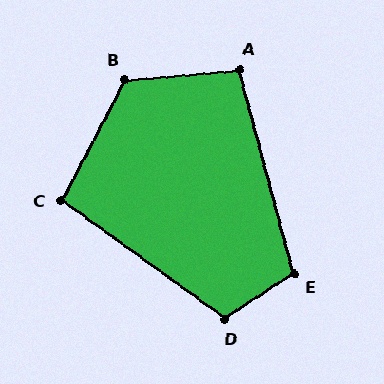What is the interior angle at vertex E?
Approximately 108 degrees (obtuse).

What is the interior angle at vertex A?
Approximately 100 degrees (obtuse).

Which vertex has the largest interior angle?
B, at approximately 122 degrees.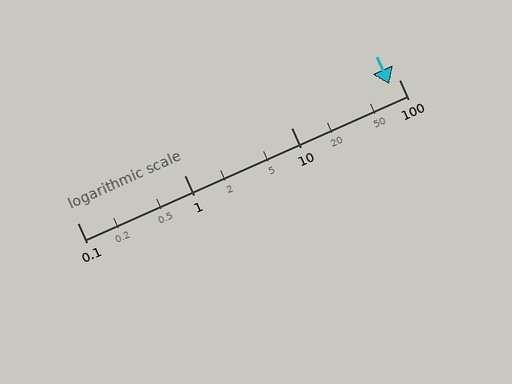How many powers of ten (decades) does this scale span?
The scale spans 3 decades, from 0.1 to 100.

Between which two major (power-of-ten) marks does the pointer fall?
The pointer is between 10 and 100.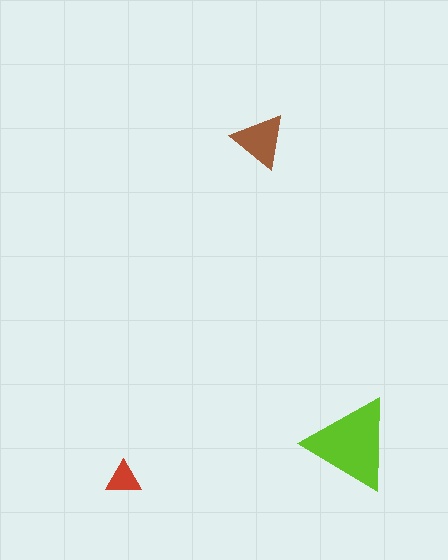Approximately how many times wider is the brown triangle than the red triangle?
About 1.5 times wider.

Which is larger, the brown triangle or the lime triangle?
The lime one.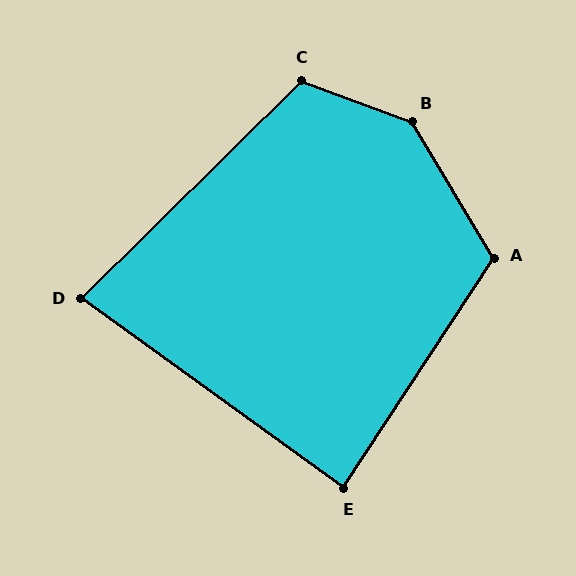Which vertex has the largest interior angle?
B, at approximately 141 degrees.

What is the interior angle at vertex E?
Approximately 87 degrees (approximately right).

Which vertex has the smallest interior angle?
D, at approximately 81 degrees.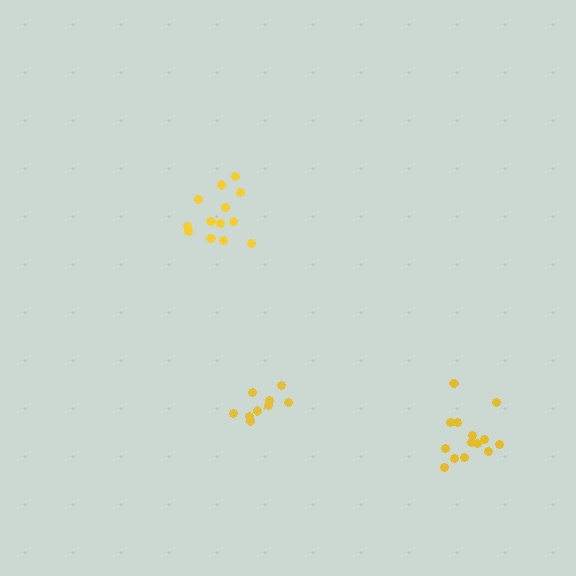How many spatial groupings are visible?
There are 3 spatial groupings.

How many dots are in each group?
Group 1: 13 dots, Group 2: 9 dots, Group 3: 14 dots (36 total).